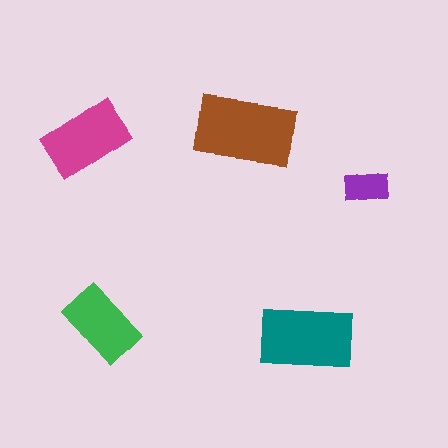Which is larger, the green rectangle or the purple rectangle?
The green one.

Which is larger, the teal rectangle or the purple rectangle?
The teal one.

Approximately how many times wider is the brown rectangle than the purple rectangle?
About 2.5 times wider.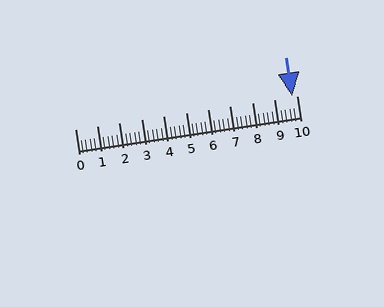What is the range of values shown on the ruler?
The ruler shows values from 0 to 10.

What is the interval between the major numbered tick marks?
The major tick marks are spaced 1 units apart.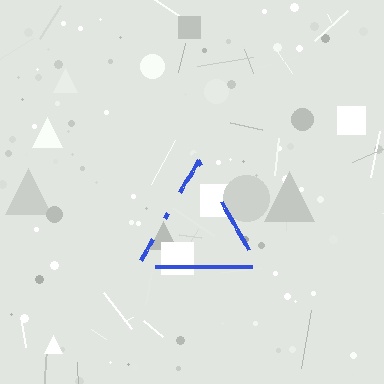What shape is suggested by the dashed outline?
The dashed outline suggests a triangle.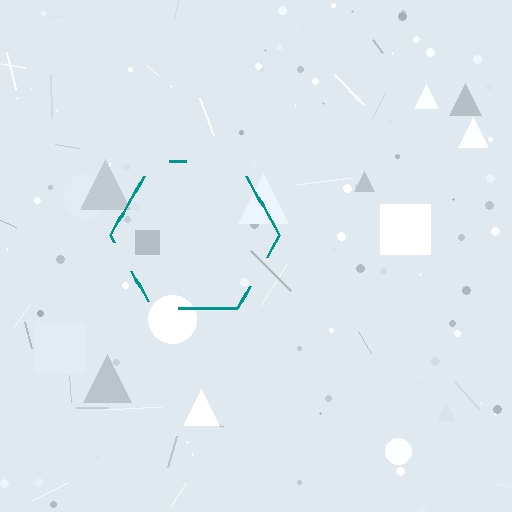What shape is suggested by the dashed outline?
The dashed outline suggests a hexagon.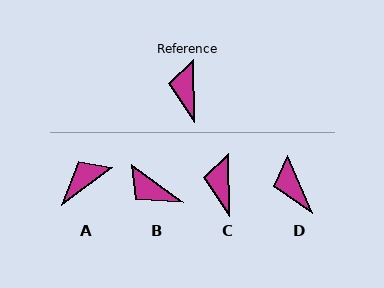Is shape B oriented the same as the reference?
No, it is off by about 53 degrees.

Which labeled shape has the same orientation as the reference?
C.